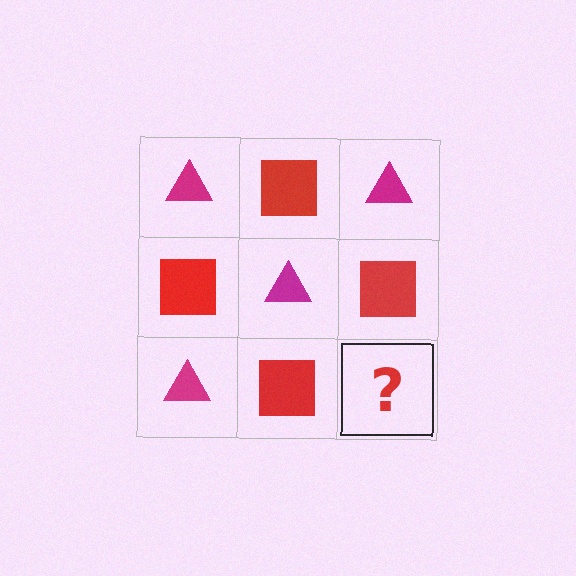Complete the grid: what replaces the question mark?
The question mark should be replaced with a magenta triangle.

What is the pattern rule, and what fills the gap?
The rule is that it alternates magenta triangle and red square in a checkerboard pattern. The gap should be filled with a magenta triangle.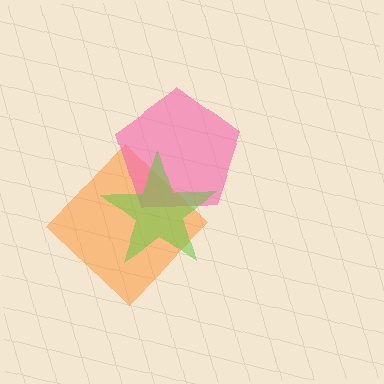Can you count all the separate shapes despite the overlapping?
Yes, there are 3 separate shapes.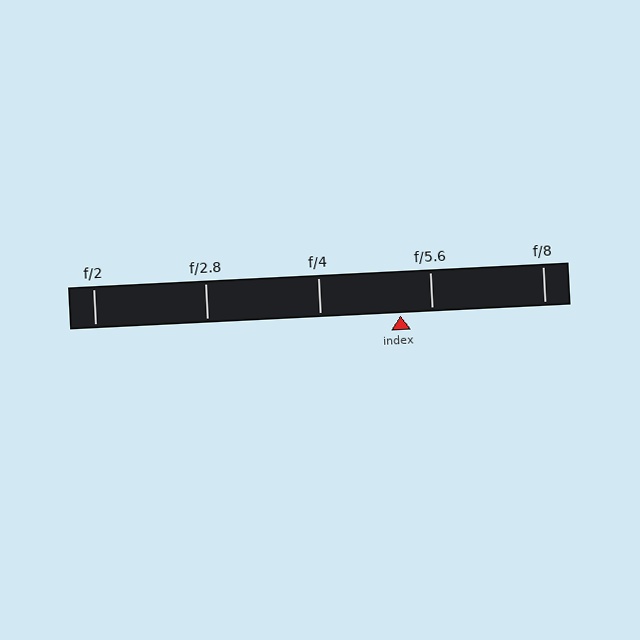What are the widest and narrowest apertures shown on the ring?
The widest aperture shown is f/2 and the narrowest is f/8.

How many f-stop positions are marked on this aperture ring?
There are 5 f-stop positions marked.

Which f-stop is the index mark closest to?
The index mark is closest to f/5.6.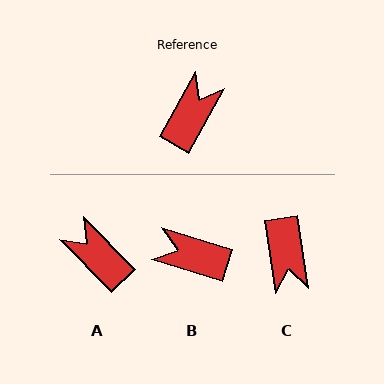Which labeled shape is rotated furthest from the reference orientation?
C, about 142 degrees away.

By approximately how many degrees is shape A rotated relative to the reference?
Approximately 74 degrees counter-clockwise.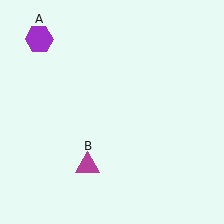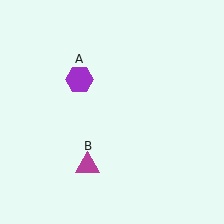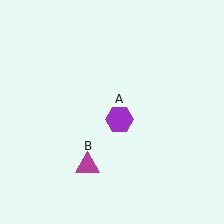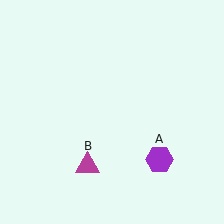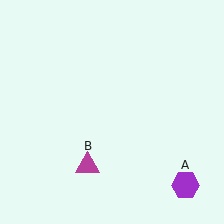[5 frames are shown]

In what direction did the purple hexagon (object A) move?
The purple hexagon (object A) moved down and to the right.